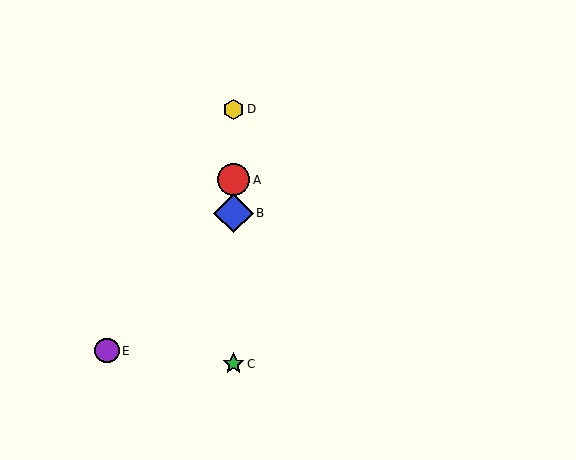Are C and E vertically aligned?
No, C is at x≈233 and E is at x≈107.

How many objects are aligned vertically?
4 objects (A, B, C, D) are aligned vertically.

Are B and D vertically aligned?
Yes, both are at x≈233.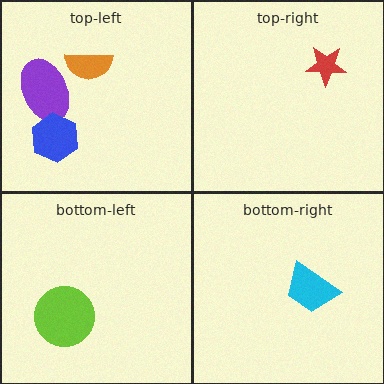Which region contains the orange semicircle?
The top-left region.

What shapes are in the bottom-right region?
The cyan trapezoid.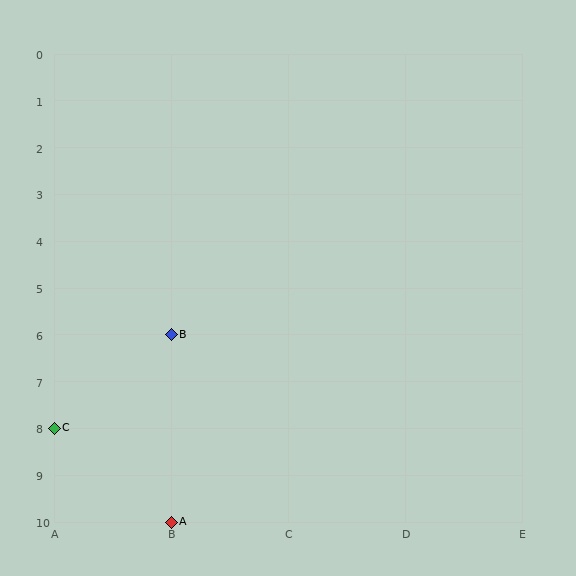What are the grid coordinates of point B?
Point B is at grid coordinates (B, 6).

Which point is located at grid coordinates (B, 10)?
Point A is at (B, 10).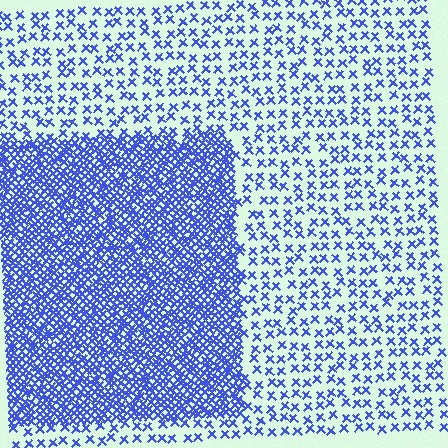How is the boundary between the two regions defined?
The boundary is defined by a change in element density (approximately 3.1x ratio). All elements are the same color, size, and shape.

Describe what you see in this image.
The image contains small blue elements arranged at two different densities. A rectangle-shaped region is visible where the elements are more densely packed than the surrounding area.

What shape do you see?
I see a rectangle.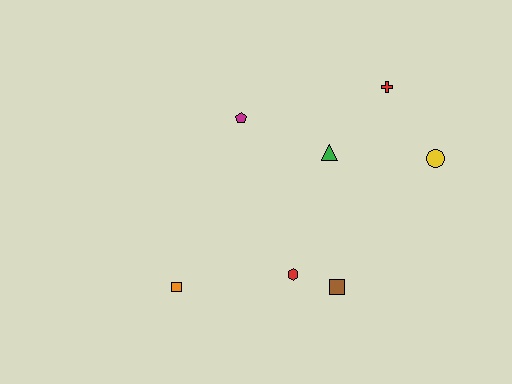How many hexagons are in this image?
There is 1 hexagon.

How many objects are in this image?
There are 7 objects.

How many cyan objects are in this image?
There are no cyan objects.